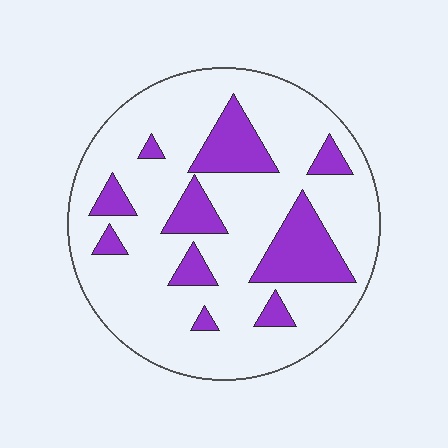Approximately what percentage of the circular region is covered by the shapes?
Approximately 20%.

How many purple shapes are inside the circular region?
10.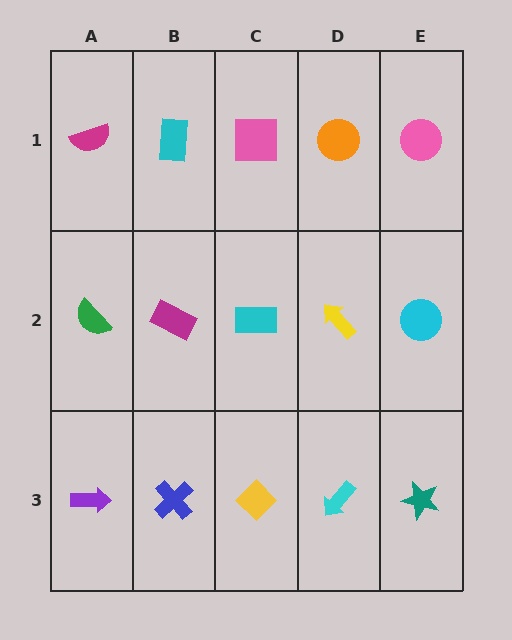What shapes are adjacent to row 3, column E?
A cyan circle (row 2, column E), a cyan arrow (row 3, column D).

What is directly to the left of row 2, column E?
A yellow arrow.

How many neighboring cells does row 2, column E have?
3.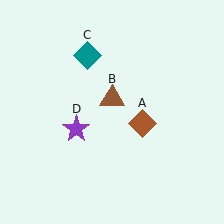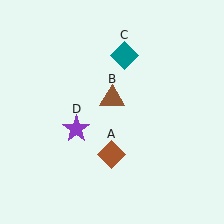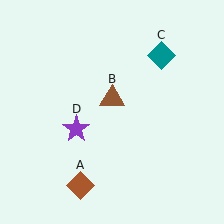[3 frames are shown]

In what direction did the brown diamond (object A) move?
The brown diamond (object A) moved down and to the left.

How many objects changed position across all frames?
2 objects changed position: brown diamond (object A), teal diamond (object C).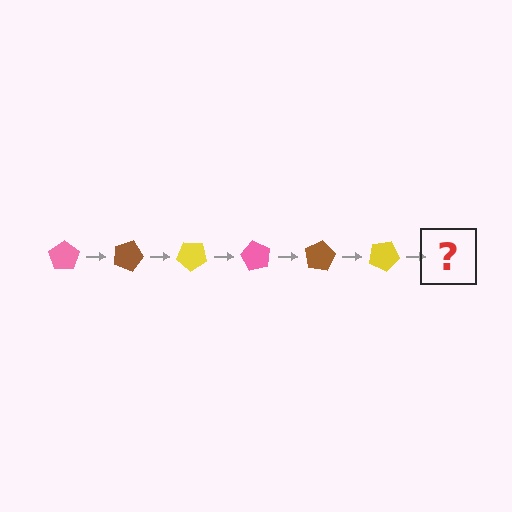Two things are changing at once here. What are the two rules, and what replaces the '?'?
The two rules are that it rotates 20 degrees each step and the color cycles through pink, brown, and yellow. The '?' should be a pink pentagon, rotated 120 degrees from the start.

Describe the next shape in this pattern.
It should be a pink pentagon, rotated 120 degrees from the start.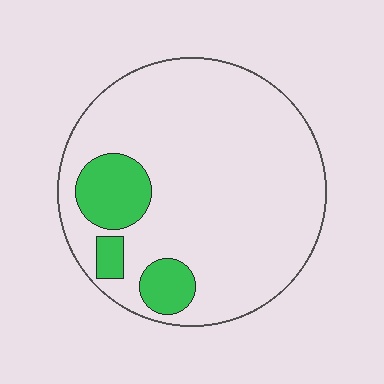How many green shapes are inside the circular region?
3.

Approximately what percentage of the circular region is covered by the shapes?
Approximately 15%.